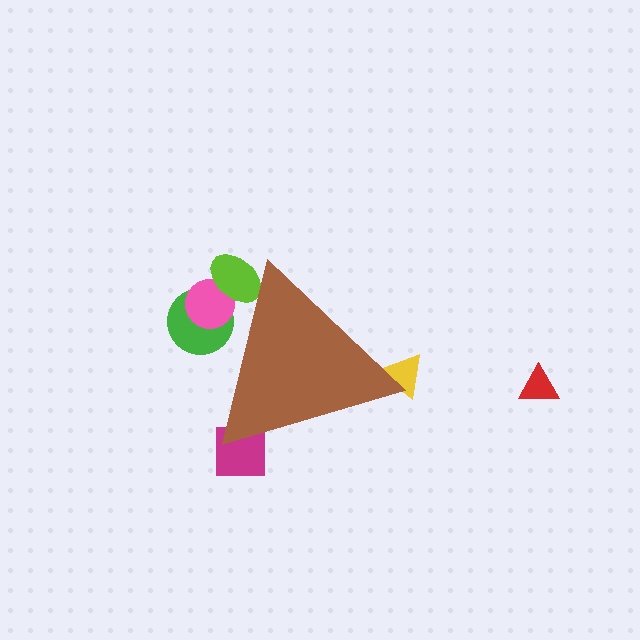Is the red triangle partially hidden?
No, the red triangle is fully visible.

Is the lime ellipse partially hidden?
Yes, the lime ellipse is partially hidden behind the brown triangle.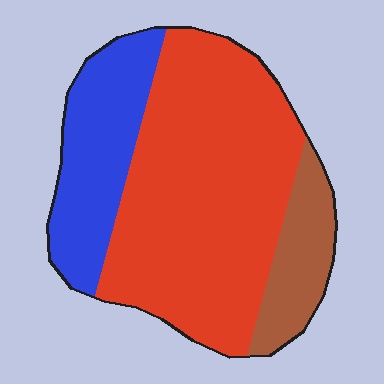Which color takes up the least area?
Brown, at roughly 15%.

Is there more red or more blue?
Red.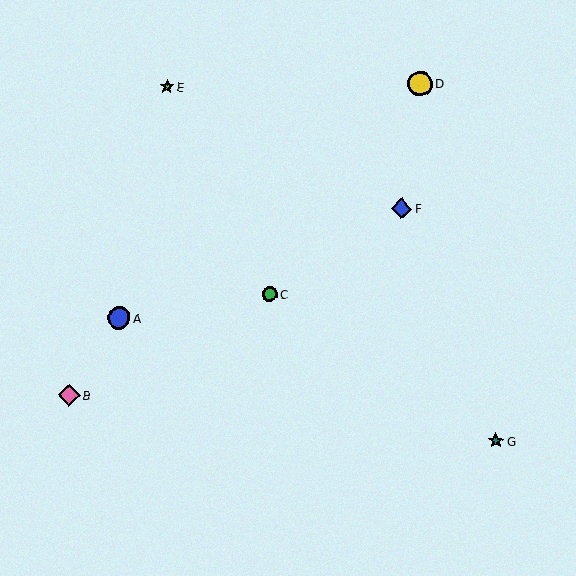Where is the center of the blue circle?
The center of the blue circle is at (119, 318).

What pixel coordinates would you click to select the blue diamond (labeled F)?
Click at (402, 208) to select the blue diamond F.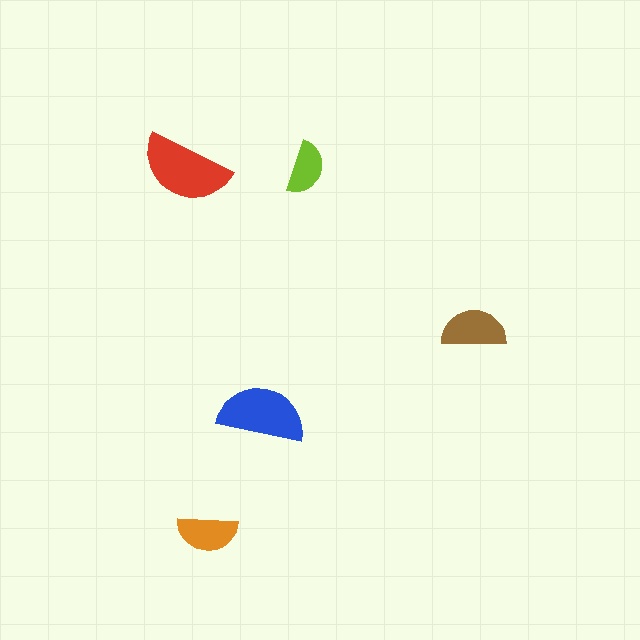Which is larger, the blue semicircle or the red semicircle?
The red one.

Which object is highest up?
The lime semicircle is topmost.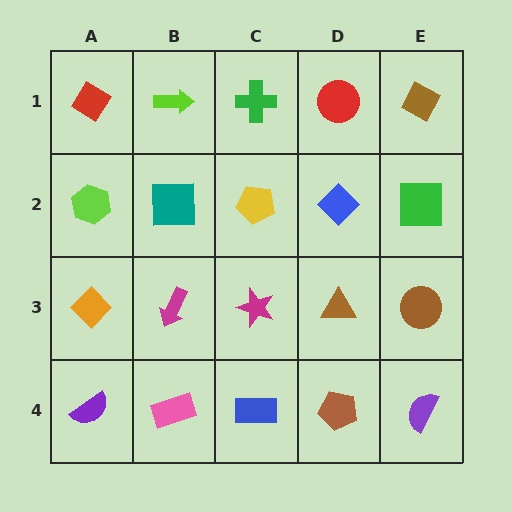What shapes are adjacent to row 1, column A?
A lime hexagon (row 2, column A), a lime arrow (row 1, column B).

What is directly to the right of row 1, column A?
A lime arrow.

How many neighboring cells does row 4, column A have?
2.